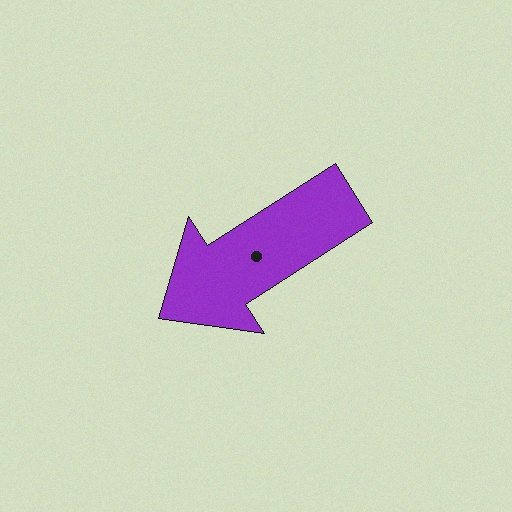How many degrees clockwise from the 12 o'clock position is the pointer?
Approximately 237 degrees.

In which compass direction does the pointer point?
Southwest.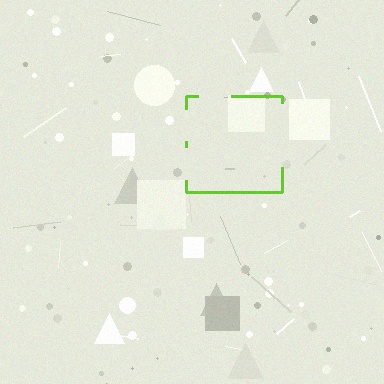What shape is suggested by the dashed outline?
The dashed outline suggests a square.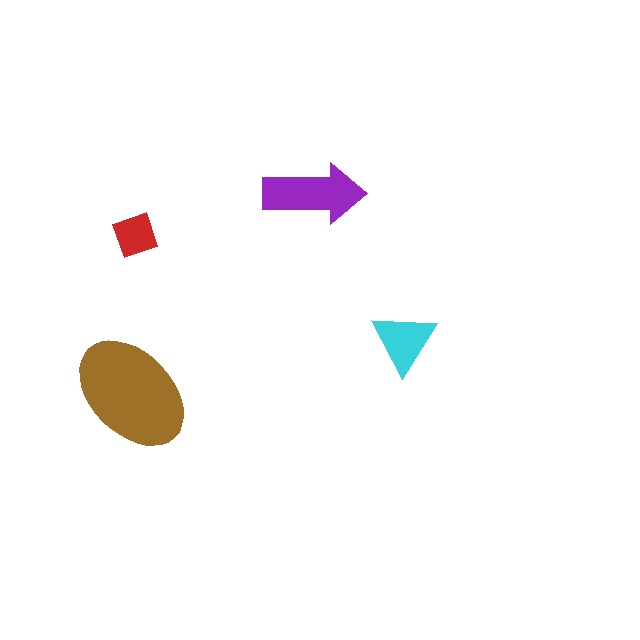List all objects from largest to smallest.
The brown ellipse, the purple arrow, the cyan triangle, the red diamond.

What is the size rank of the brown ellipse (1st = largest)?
1st.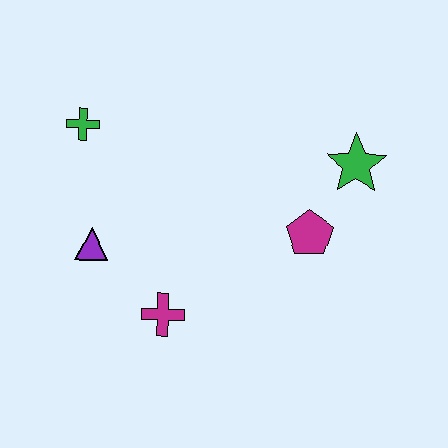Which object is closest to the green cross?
The purple triangle is closest to the green cross.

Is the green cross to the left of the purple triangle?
Yes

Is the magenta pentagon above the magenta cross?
Yes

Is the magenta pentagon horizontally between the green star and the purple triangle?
Yes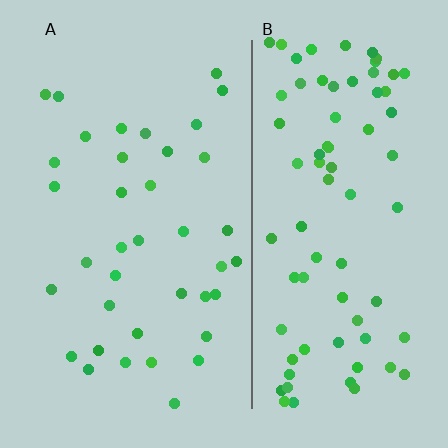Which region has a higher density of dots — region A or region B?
B (the right).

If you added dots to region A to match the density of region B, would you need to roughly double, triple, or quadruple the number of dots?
Approximately double.